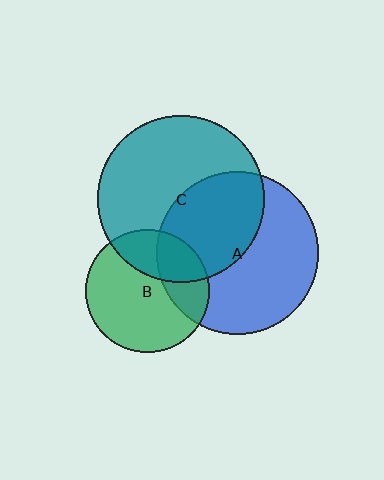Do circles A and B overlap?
Yes.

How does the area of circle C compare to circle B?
Approximately 1.8 times.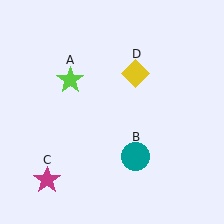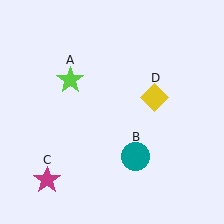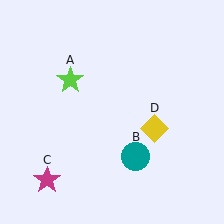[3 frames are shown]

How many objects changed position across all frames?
1 object changed position: yellow diamond (object D).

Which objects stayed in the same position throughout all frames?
Lime star (object A) and teal circle (object B) and magenta star (object C) remained stationary.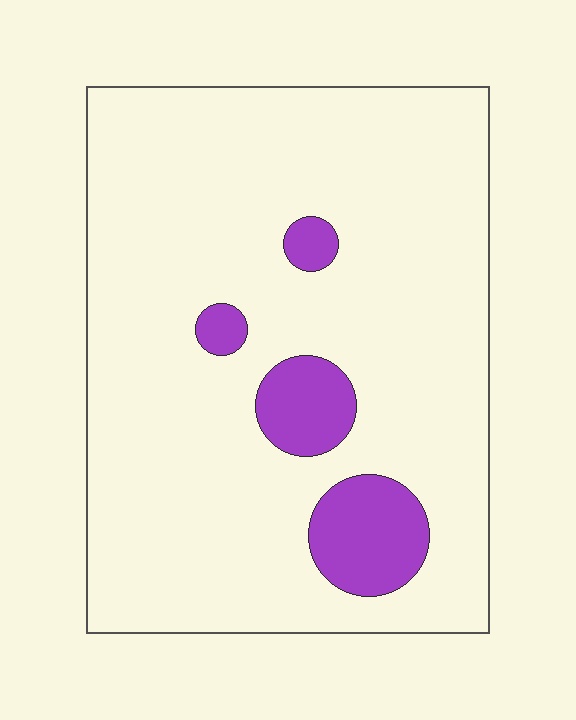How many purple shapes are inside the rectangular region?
4.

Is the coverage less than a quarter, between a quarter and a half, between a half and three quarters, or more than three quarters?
Less than a quarter.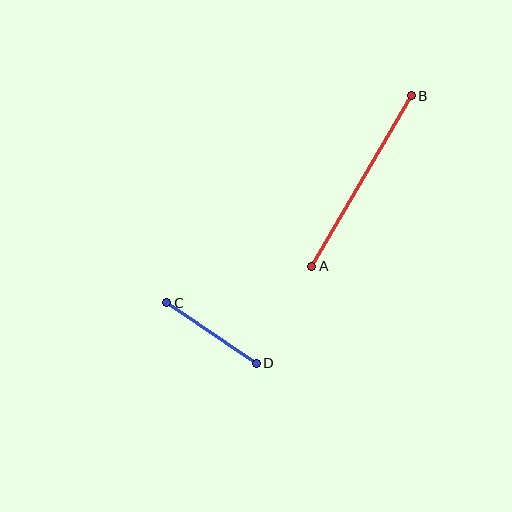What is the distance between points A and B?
The distance is approximately 197 pixels.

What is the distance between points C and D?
The distance is approximately 108 pixels.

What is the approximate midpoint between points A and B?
The midpoint is at approximately (361, 181) pixels.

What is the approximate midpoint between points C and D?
The midpoint is at approximately (212, 333) pixels.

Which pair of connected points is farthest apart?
Points A and B are farthest apart.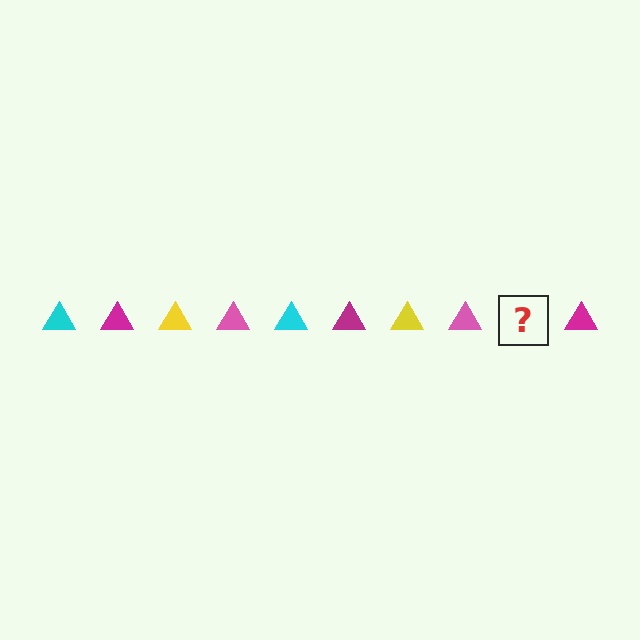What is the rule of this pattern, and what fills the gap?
The rule is that the pattern cycles through cyan, magenta, yellow, pink triangles. The gap should be filled with a cyan triangle.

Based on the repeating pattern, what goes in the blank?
The blank should be a cyan triangle.